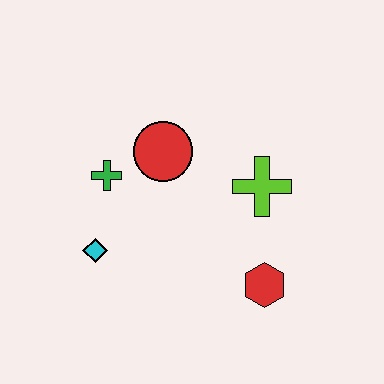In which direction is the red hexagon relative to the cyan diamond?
The red hexagon is to the right of the cyan diamond.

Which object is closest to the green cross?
The red circle is closest to the green cross.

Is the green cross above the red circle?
No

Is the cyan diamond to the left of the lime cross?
Yes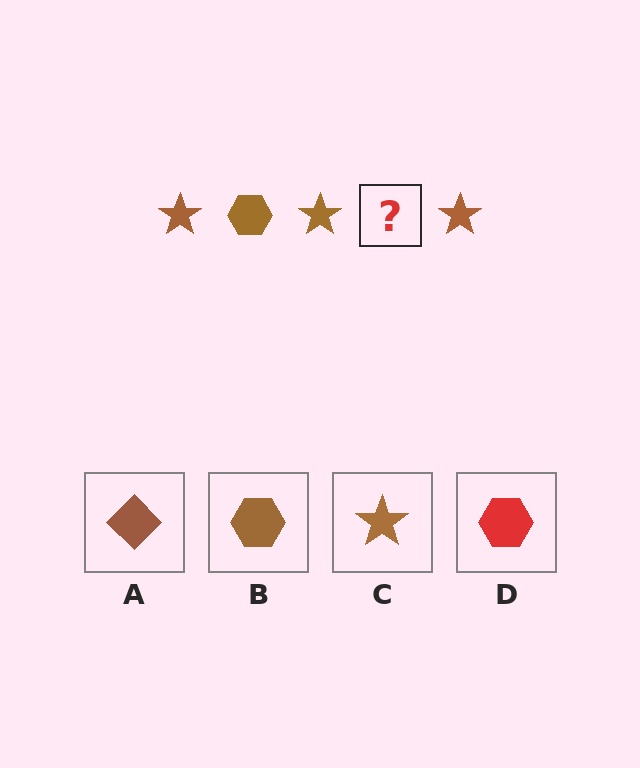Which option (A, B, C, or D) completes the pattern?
B.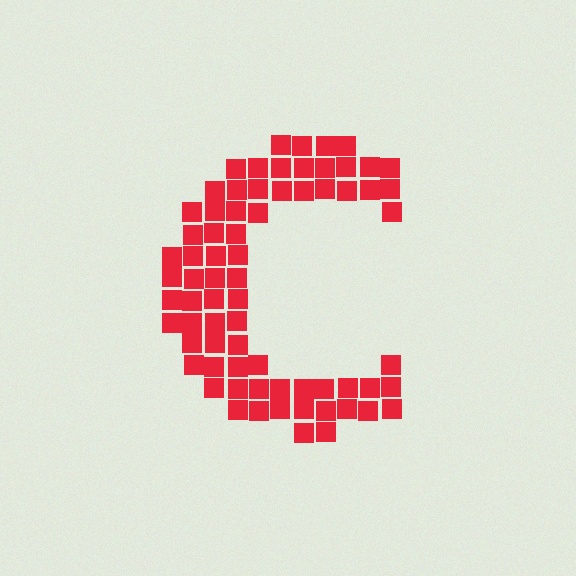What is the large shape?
The large shape is the letter C.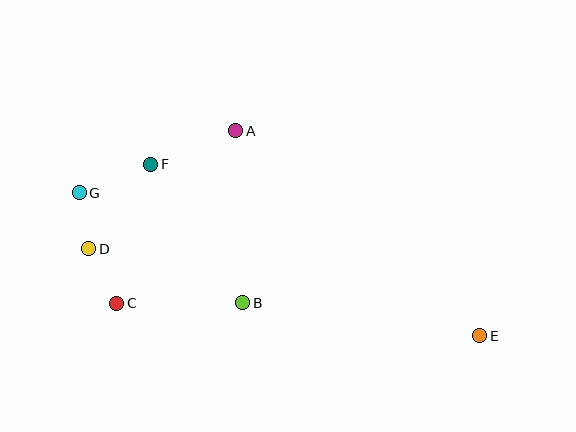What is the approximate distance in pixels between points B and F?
The distance between B and F is approximately 166 pixels.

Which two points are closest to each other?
Points D and G are closest to each other.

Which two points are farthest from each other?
Points E and G are farthest from each other.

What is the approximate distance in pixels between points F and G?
The distance between F and G is approximately 77 pixels.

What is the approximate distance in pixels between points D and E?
The distance between D and E is approximately 400 pixels.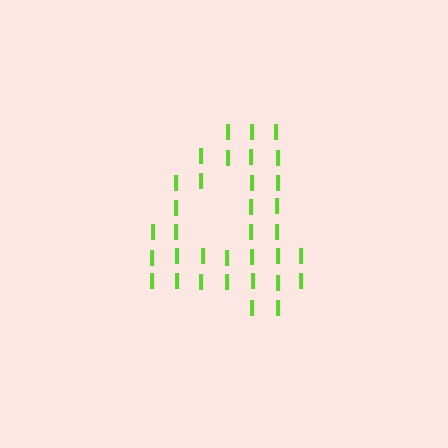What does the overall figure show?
The overall figure shows the digit 4.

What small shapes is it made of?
It is made of small letter I's.